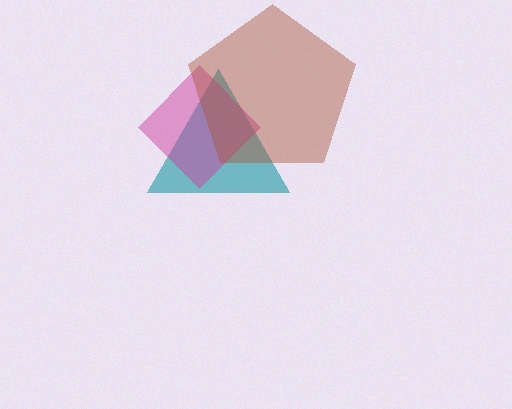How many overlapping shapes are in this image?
There are 3 overlapping shapes in the image.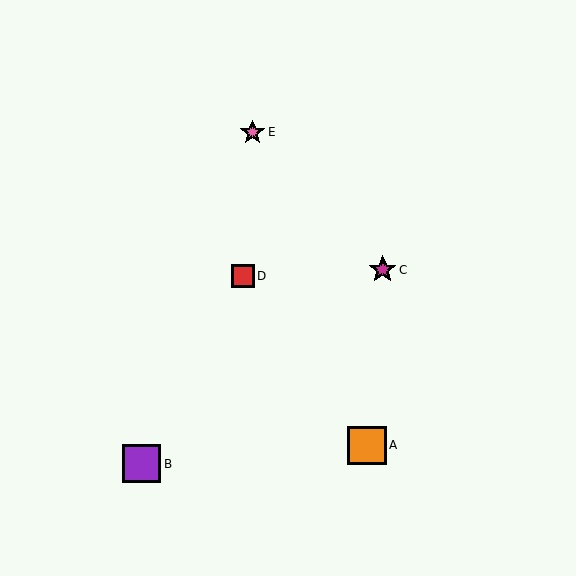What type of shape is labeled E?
Shape E is a pink star.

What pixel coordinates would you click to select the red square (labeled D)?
Click at (243, 276) to select the red square D.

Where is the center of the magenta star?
The center of the magenta star is at (383, 270).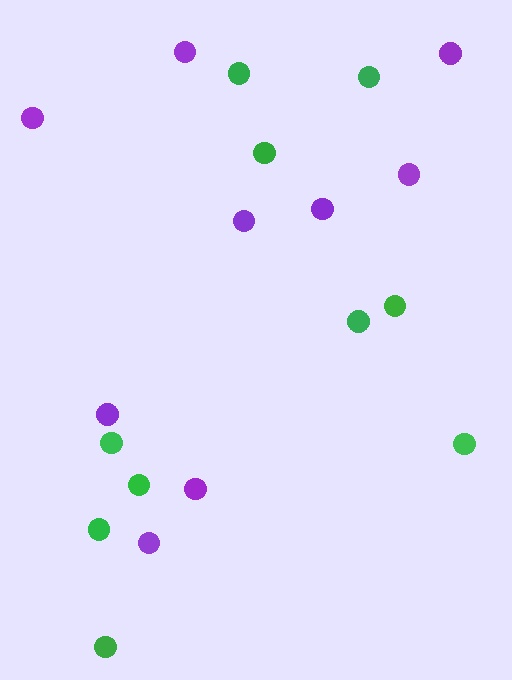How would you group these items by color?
There are 2 groups: one group of purple circles (9) and one group of green circles (10).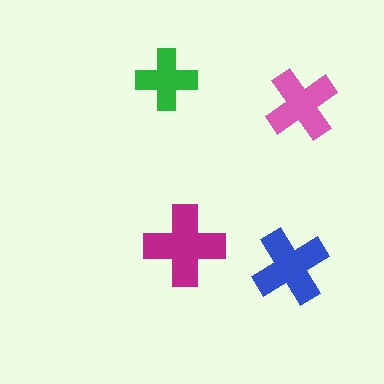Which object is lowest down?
The blue cross is bottommost.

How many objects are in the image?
There are 4 objects in the image.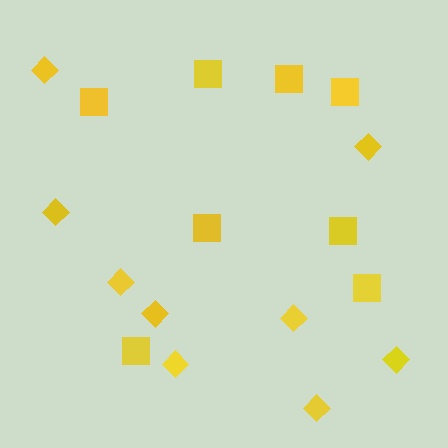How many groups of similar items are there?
There are 2 groups: one group of squares (8) and one group of diamonds (9).